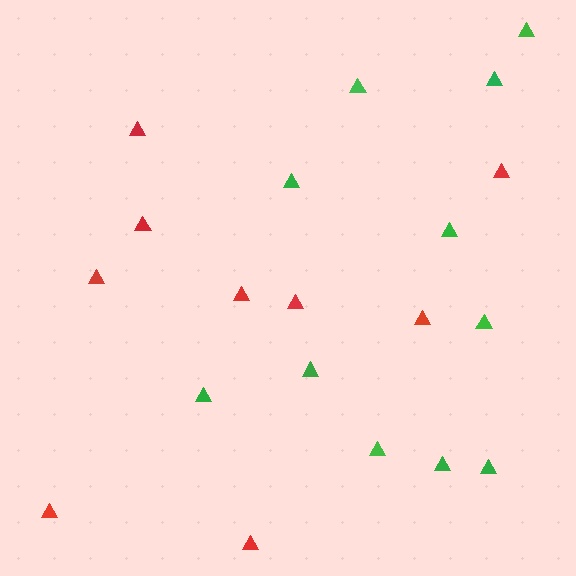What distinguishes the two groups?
There are 2 groups: one group of red triangles (9) and one group of green triangles (11).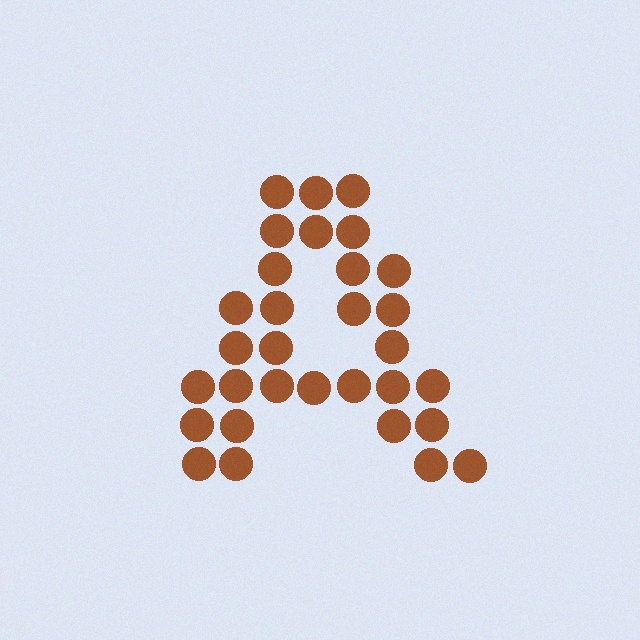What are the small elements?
The small elements are circles.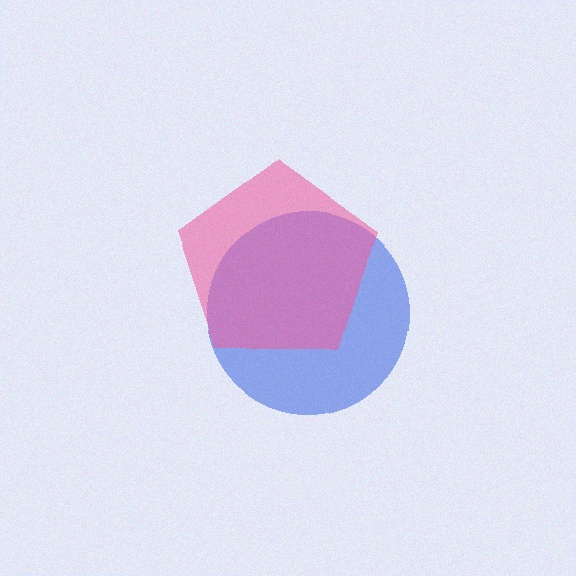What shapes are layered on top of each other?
The layered shapes are: a blue circle, a pink pentagon.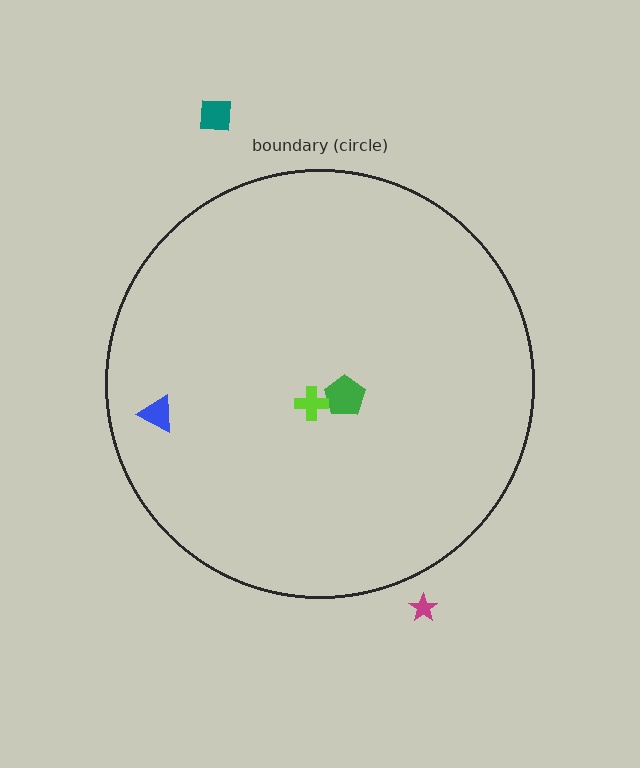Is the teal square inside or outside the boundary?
Outside.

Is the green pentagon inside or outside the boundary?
Inside.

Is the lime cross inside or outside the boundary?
Inside.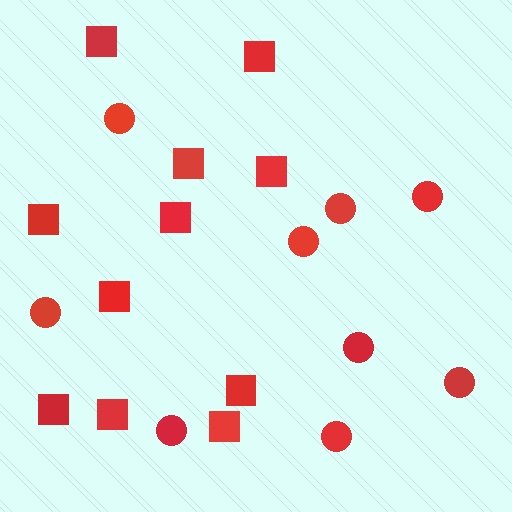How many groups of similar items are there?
There are 2 groups: one group of circles (9) and one group of squares (11).